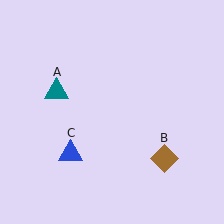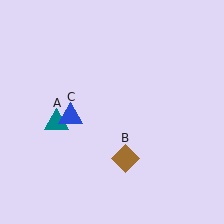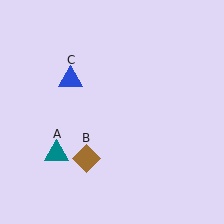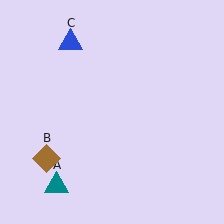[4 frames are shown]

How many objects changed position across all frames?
3 objects changed position: teal triangle (object A), brown diamond (object B), blue triangle (object C).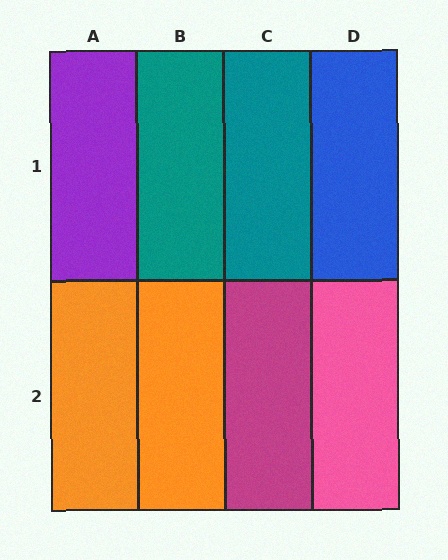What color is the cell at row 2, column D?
Pink.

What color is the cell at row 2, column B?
Orange.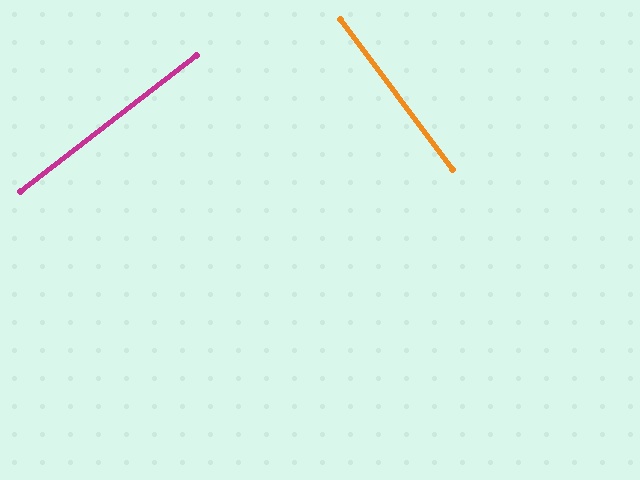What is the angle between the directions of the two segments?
Approximately 89 degrees.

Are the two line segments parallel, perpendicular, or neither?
Perpendicular — they meet at approximately 89°.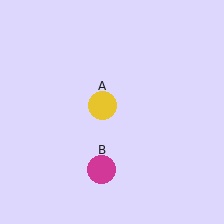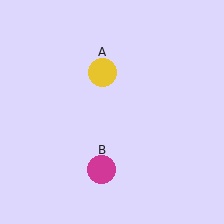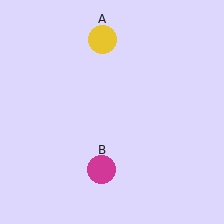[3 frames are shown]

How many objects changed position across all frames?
1 object changed position: yellow circle (object A).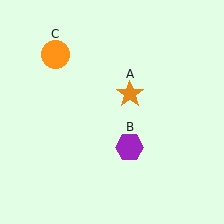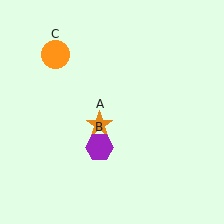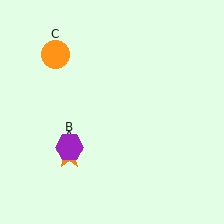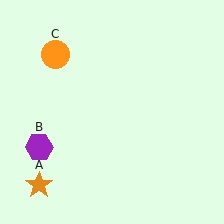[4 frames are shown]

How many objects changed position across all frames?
2 objects changed position: orange star (object A), purple hexagon (object B).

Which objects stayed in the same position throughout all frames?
Orange circle (object C) remained stationary.